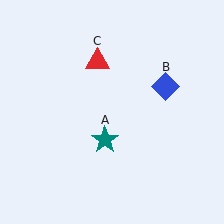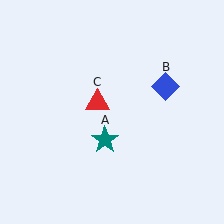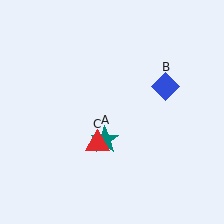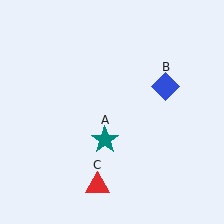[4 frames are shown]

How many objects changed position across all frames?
1 object changed position: red triangle (object C).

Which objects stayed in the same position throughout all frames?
Teal star (object A) and blue diamond (object B) remained stationary.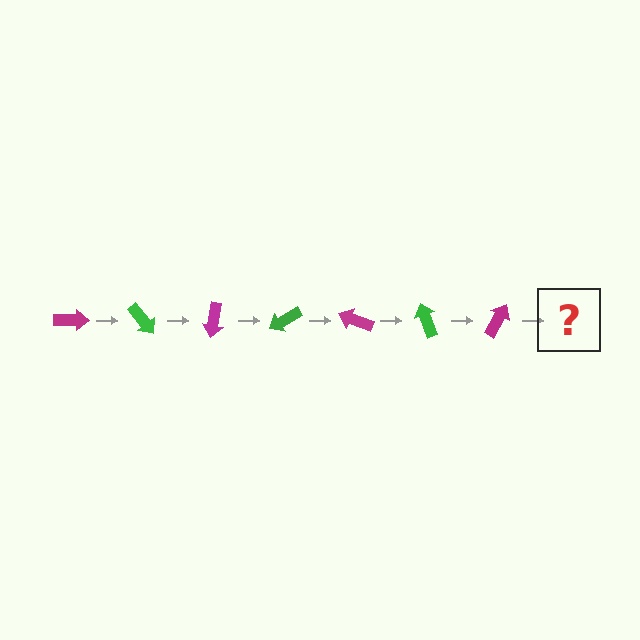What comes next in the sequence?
The next element should be a green arrow, rotated 350 degrees from the start.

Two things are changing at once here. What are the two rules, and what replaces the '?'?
The two rules are that it rotates 50 degrees each step and the color cycles through magenta and green. The '?' should be a green arrow, rotated 350 degrees from the start.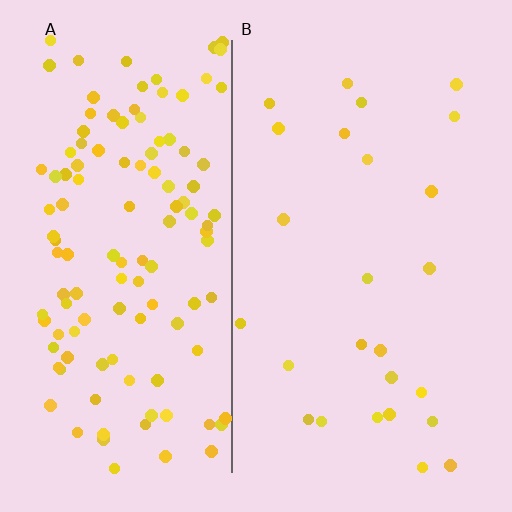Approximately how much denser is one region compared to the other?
Approximately 4.9× — region A over region B.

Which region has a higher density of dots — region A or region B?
A (the left).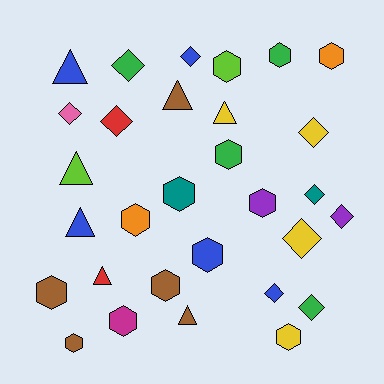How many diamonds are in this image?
There are 10 diamonds.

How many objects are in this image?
There are 30 objects.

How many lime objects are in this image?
There are 2 lime objects.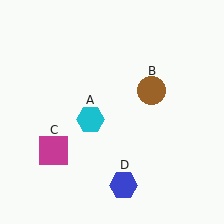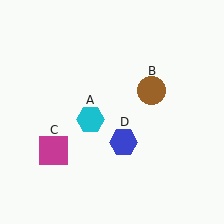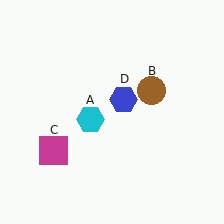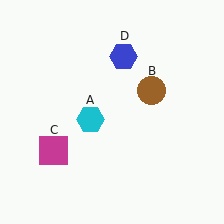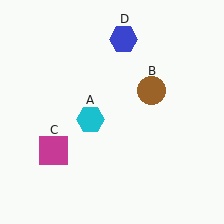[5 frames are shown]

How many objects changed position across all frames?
1 object changed position: blue hexagon (object D).